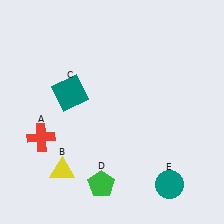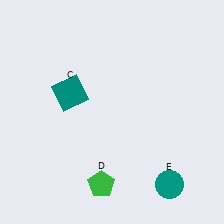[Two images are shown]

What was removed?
The yellow triangle (B), the red cross (A) were removed in Image 2.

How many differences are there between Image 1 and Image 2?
There are 2 differences between the two images.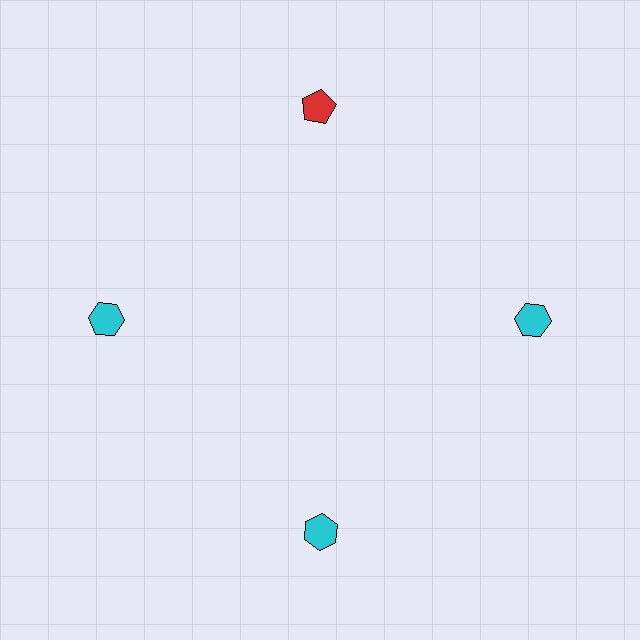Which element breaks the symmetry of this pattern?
The red pentagon at roughly the 12 o'clock position breaks the symmetry. All other shapes are cyan hexagons.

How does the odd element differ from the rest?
It differs in both color (red instead of cyan) and shape (pentagon instead of hexagon).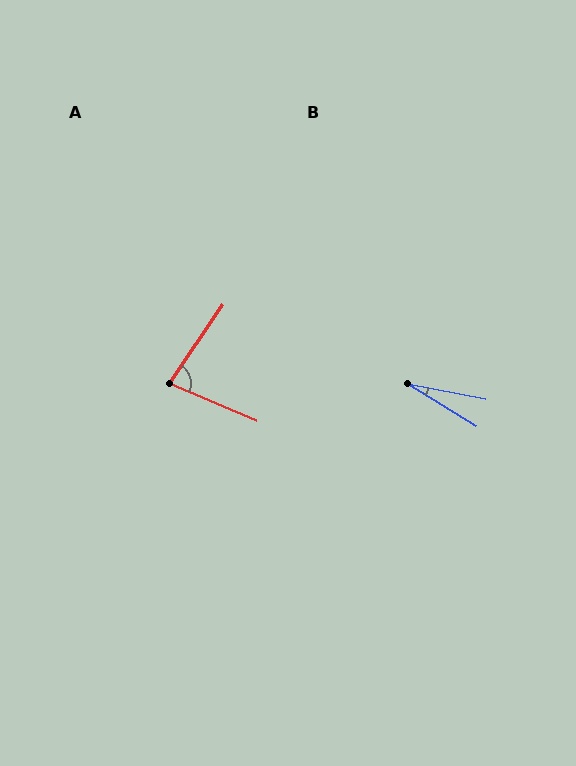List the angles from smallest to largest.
B (21°), A (79°).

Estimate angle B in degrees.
Approximately 21 degrees.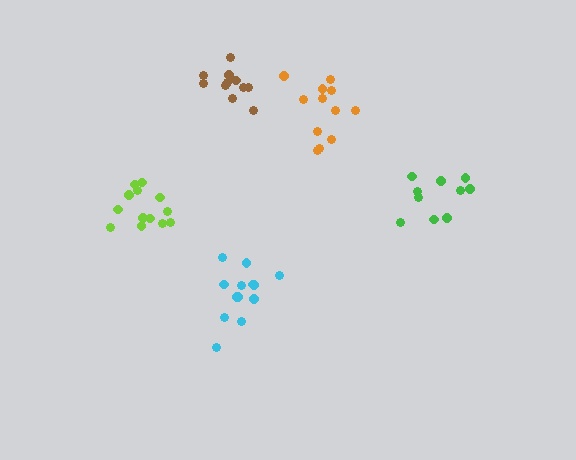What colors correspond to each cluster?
The clusters are colored: lime, cyan, brown, green, orange.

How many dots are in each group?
Group 1: 13 dots, Group 2: 13 dots, Group 3: 11 dots, Group 4: 10 dots, Group 5: 12 dots (59 total).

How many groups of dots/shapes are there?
There are 5 groups.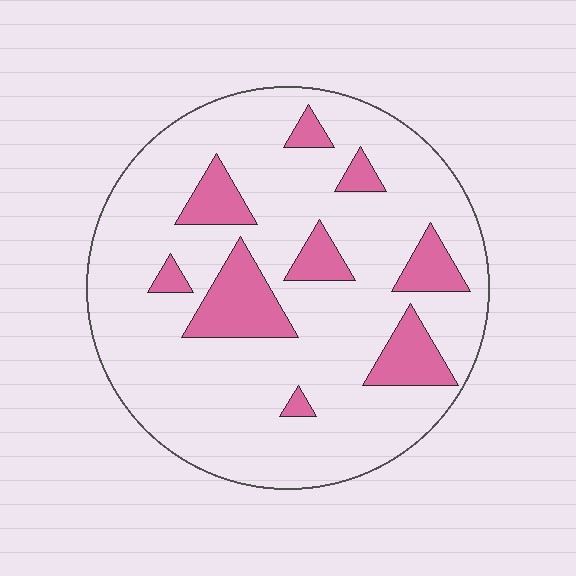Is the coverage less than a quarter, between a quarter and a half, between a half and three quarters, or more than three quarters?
Less than a quarter.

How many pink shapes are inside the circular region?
9.